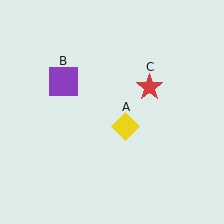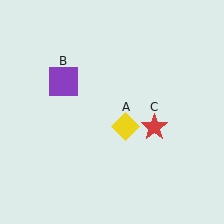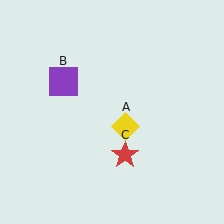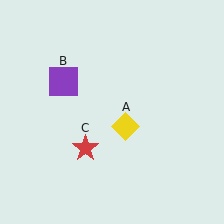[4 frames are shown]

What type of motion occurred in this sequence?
The red star (object C) rotated clockwise around the center of the scene.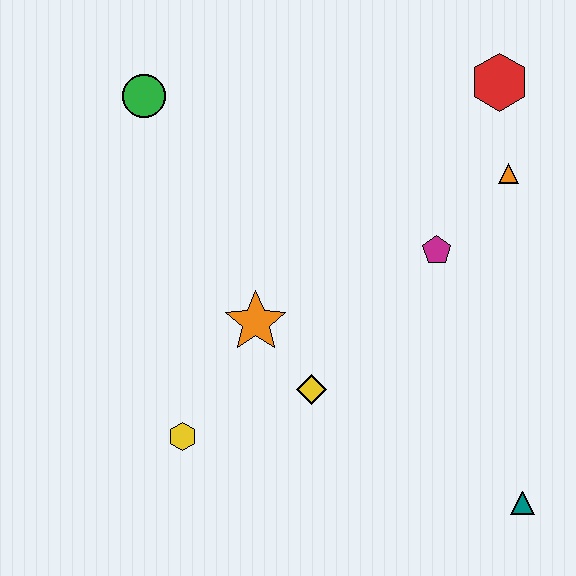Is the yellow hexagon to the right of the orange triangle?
No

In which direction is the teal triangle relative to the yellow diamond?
The teal triangle is to the right of the yellow diamond.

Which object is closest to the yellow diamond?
The orange star is closest to the yellow diamond.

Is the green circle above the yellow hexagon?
Yes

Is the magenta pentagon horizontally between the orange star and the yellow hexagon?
No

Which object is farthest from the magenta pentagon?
The green circle is farthest from the magenta pentagon.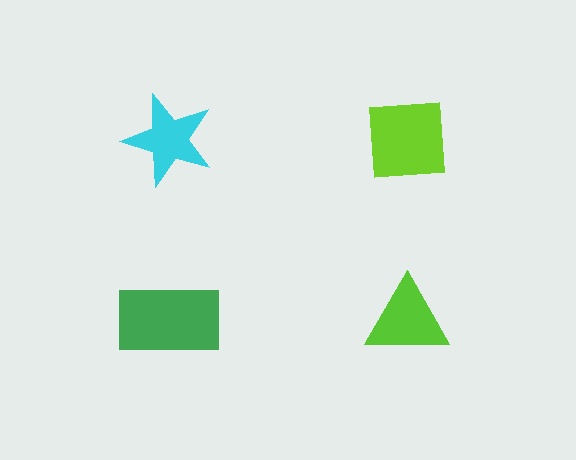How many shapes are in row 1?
2 shapes.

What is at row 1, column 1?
A cyan star.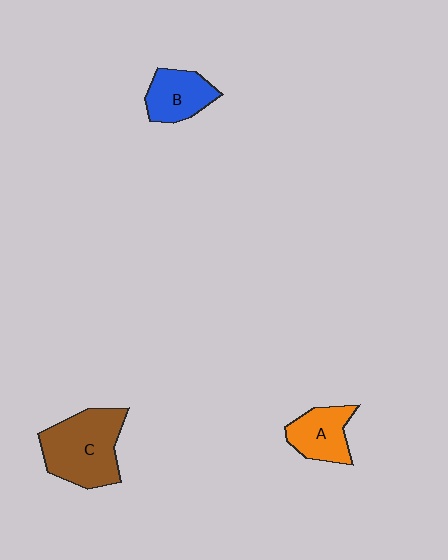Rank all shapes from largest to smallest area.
From largest to smallest: C (brown), A (orange), B (blue).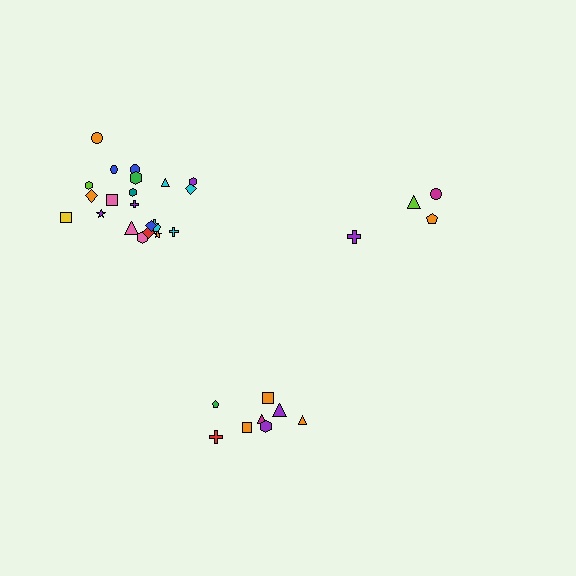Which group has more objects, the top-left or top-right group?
The top-left group.